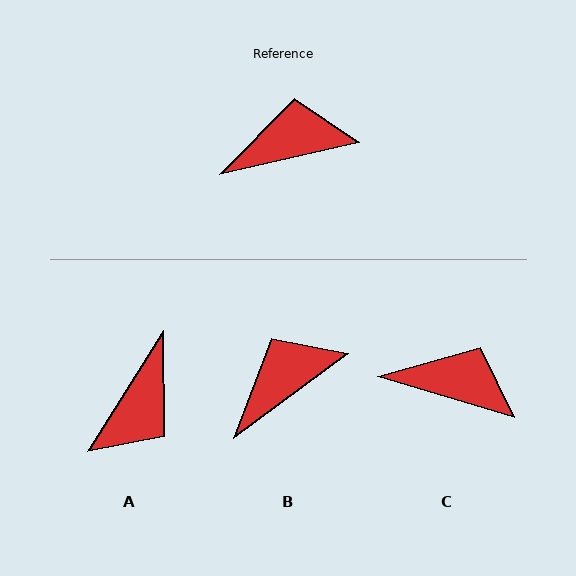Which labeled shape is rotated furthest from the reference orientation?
A, about 135 degrees away.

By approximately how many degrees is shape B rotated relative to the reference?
Approximately 24 degrees counter-clockwise.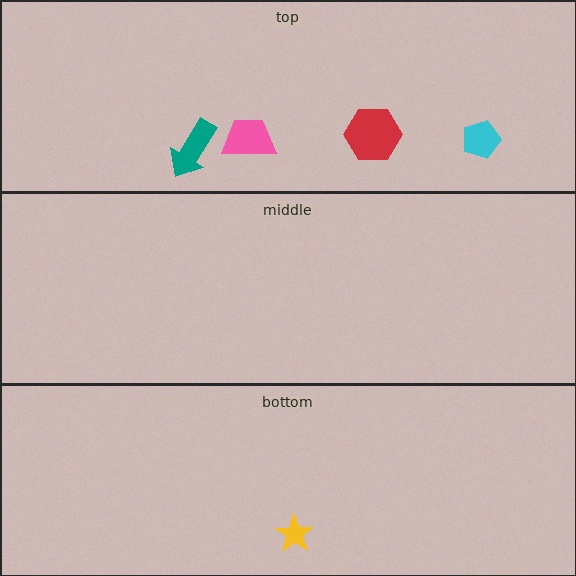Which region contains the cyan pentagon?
The top region.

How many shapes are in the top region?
4.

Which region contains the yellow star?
The bottom region.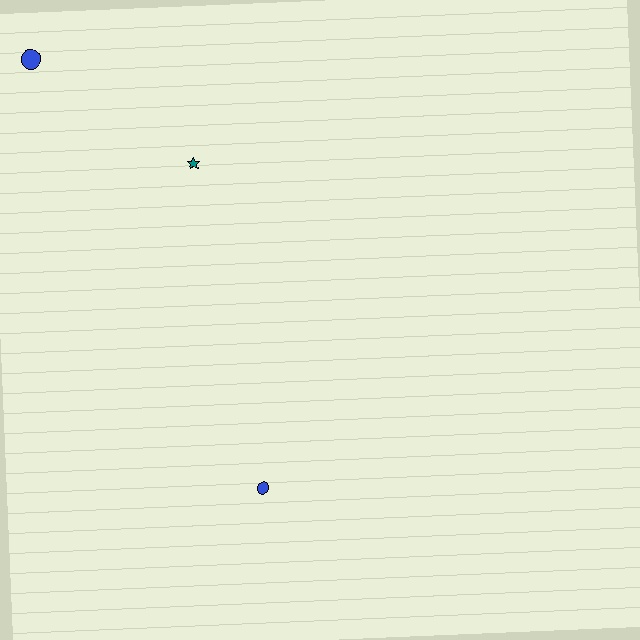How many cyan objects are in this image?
There are no cyan objects.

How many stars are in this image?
There is 1 star.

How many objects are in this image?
There are 3 objects.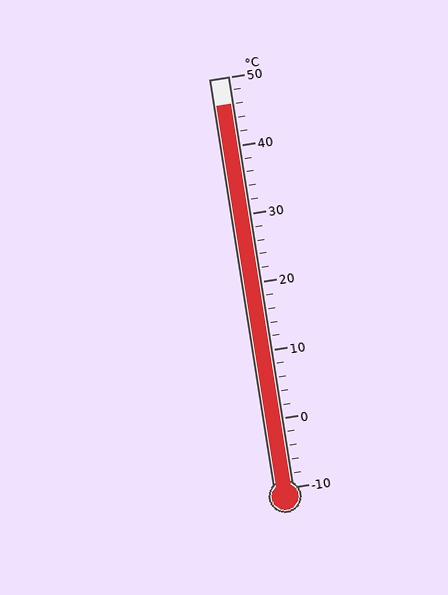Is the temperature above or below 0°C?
The temperature is above 0°C.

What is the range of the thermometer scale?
The thermometer scale ranges from -10°C to 50°C.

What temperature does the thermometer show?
The thermometer shows approximately 46°C.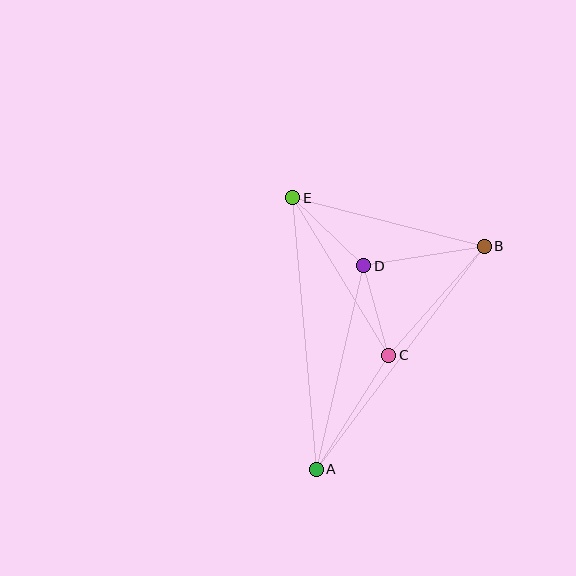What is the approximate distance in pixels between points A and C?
The distance between A and C is approximately 135 pixels.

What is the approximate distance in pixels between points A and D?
The distance between A and D is approximately 209 pixels.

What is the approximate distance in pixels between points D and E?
The distance between D and E is approximately 98 pixels.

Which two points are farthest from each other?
Points A and B are farthest from each other.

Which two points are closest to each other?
Points C and D are closest to each other.